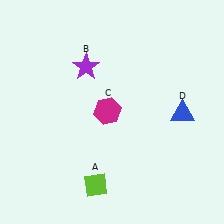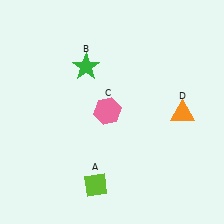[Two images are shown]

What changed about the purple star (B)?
In Image 1, B is purple. In Image 2, it changed to green.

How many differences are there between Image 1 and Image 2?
There are 3 differences between the two images.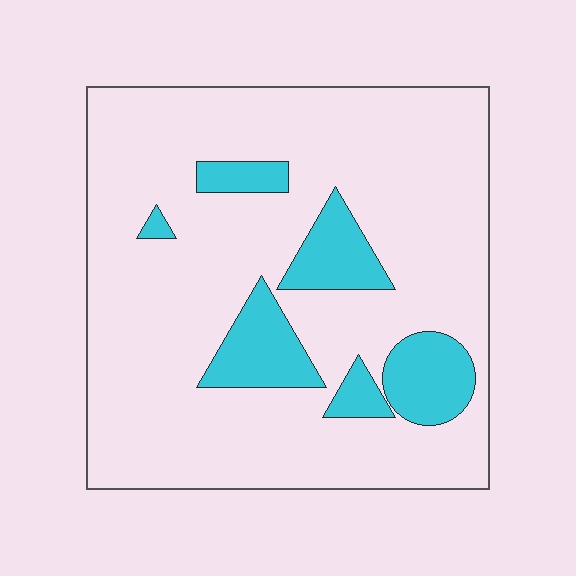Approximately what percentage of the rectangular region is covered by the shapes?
Approximately 15%.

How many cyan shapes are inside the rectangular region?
6.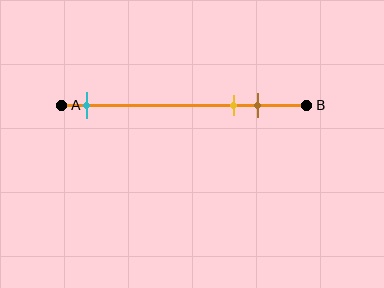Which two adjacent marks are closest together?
The yellow and brown marks are the closest adjacent pair.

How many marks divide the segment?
There are 3 marks dividing the segment.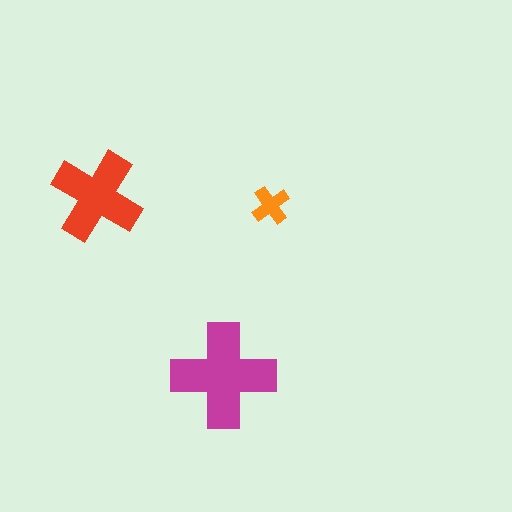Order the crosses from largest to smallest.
the magenta one, the red one, the orange one.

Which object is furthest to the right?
The orange cross is rightmost.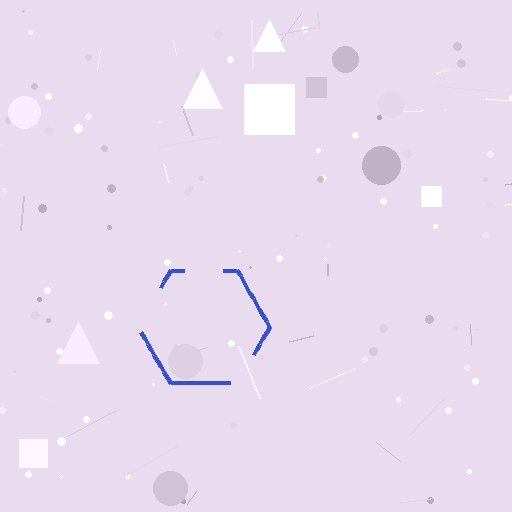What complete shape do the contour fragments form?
The contour fragments form a hexagon.